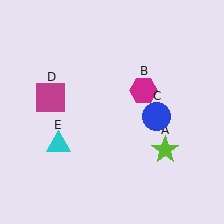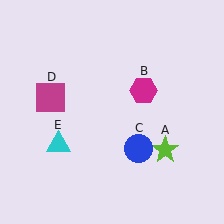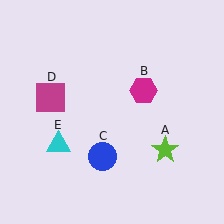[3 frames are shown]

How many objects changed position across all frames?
1 object changed position: blue circle (object C).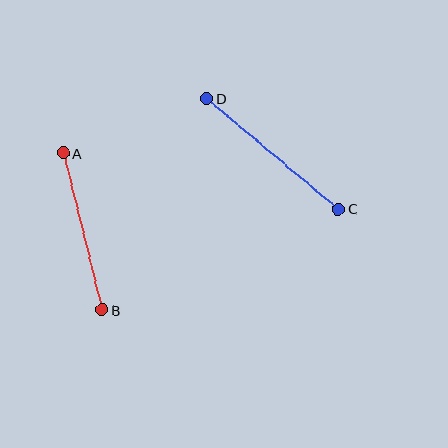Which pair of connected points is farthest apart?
Points C and D are farthest apart.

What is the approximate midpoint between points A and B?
The midpoint is at approximately (83, 231) pixels.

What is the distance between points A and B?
The distance is approximately 161 pixels.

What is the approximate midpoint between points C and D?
The midpoint is at approximately (273, 154) pixels.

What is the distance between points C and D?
The distance is approximately 171 pixels.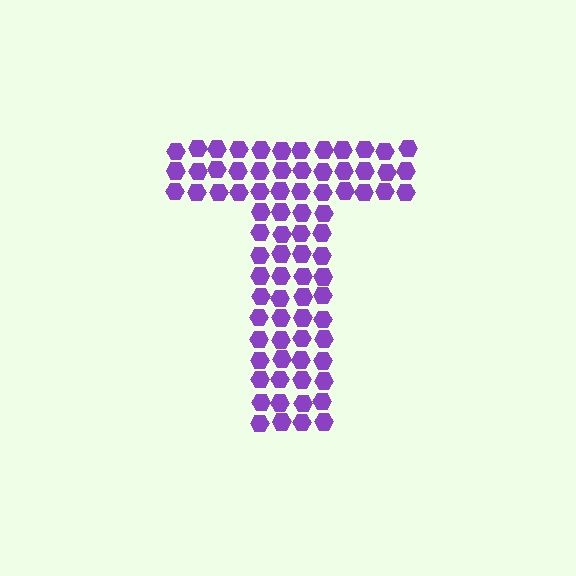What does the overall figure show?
The overall figure shows the letter T.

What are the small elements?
The small elements are hexagons.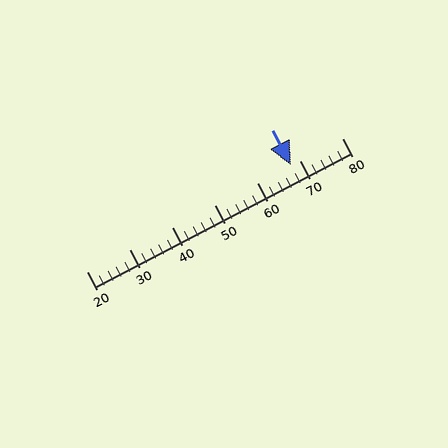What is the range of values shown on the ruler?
The ruler shows values from 20 to 80.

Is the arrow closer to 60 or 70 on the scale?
The arrow is closer to 70.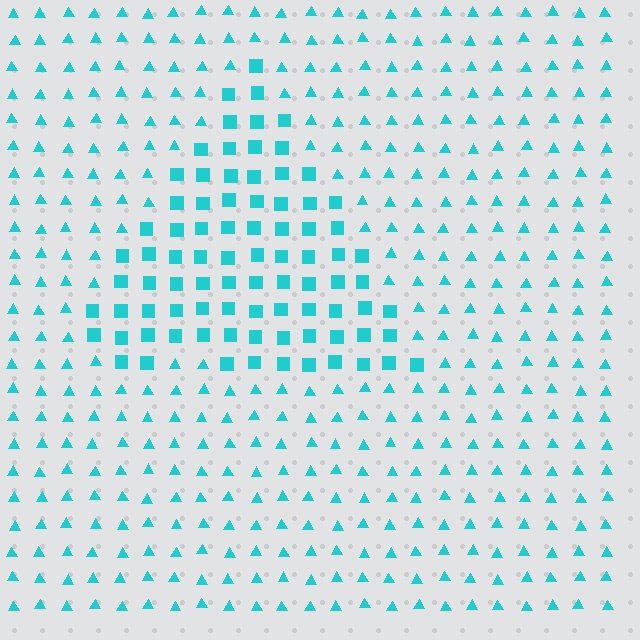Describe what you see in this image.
The image is filled with small cyan elements arranged in a uniform grid. A triangle-shaped region contains squares, while the surrounding area contains triangles. The boundary is defined purely by the change in element shape.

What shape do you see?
I see a triangle.